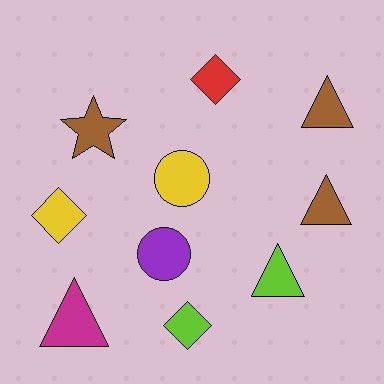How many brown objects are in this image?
There are 3 brown objects.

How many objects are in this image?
There are 10 objects.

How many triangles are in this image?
There are 4 triangles.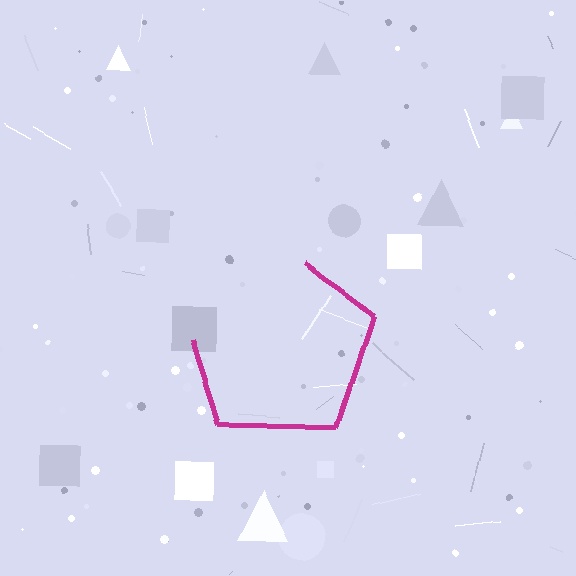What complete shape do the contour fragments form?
The contour fragments form a pentagon.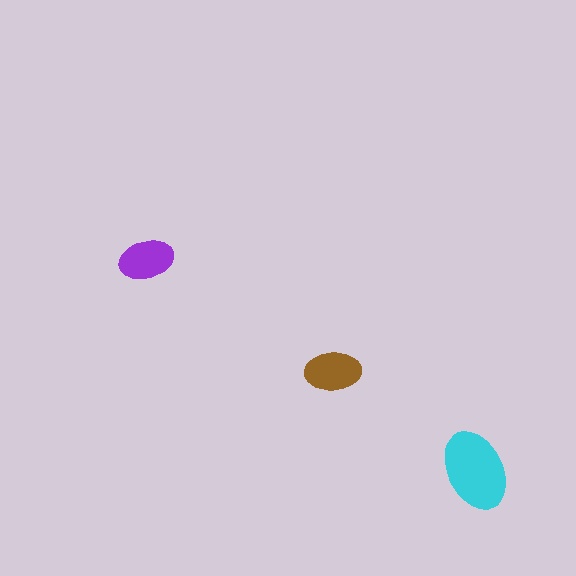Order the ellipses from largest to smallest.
the cyan one, the brown one, the purple one.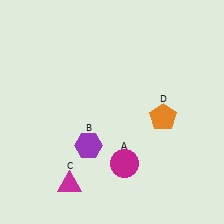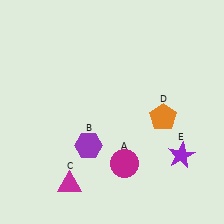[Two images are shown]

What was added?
A purple star (E) was added in Image 2.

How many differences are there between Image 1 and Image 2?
There is 1 difference between the two images.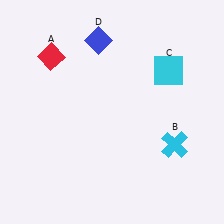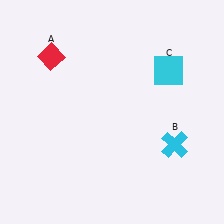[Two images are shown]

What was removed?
The blue diamond (D) was removed in Image 2.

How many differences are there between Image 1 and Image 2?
There is 1 difference between the two images.